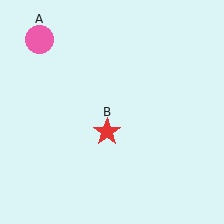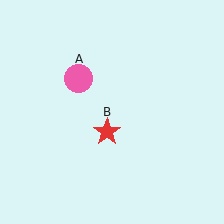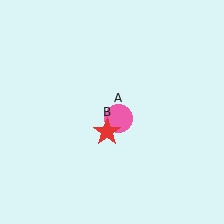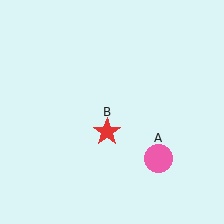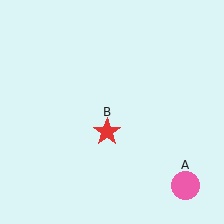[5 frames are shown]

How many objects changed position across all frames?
1 object changed position: pink circle (object A).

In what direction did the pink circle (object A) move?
The pink circle (object A) moved down and to the right.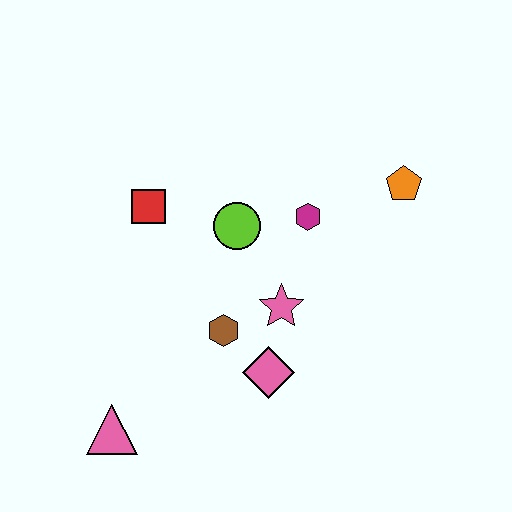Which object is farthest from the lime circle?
The pink triangle is farthest from the lime circle.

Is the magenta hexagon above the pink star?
Yes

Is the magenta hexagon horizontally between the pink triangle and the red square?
No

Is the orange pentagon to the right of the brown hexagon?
Yes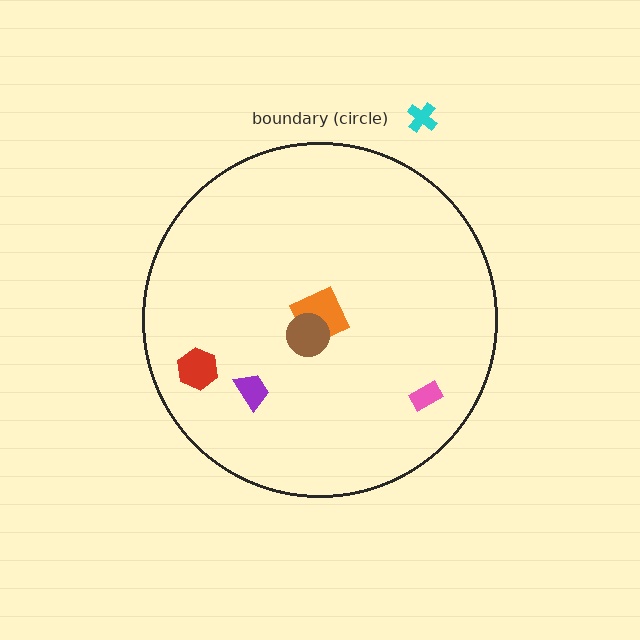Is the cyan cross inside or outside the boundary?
Outside.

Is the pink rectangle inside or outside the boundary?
Inside.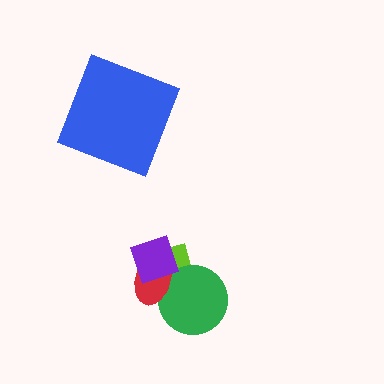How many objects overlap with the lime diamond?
3 objects overlap with the lime diamond.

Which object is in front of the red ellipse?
The purple diamond is in front of the red ellipse.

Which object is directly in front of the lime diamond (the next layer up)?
The green circle is directly in front of the lime diamond.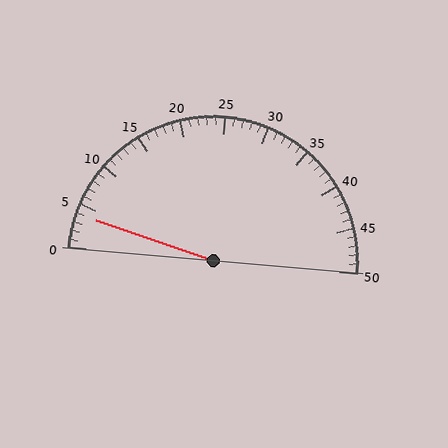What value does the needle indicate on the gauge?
The needle indicates approximately 4.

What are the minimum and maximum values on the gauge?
The gauge ranges from 0 to 50.